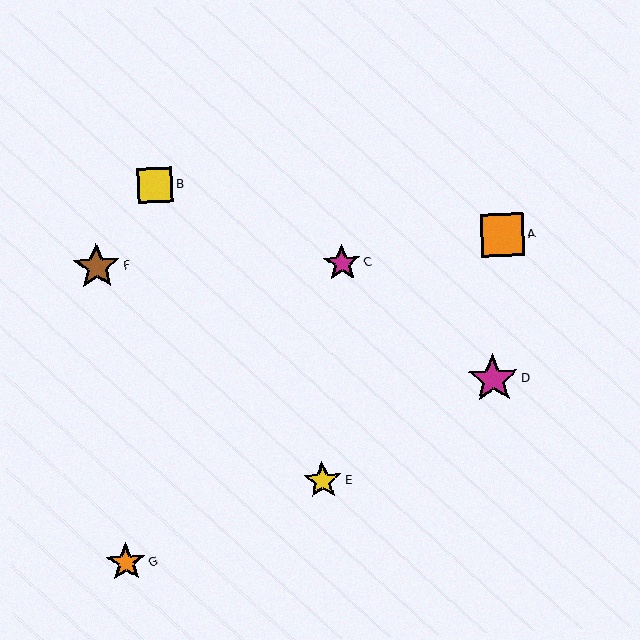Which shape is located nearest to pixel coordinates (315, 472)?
The yellow star (labeled E) at (323, 481) is nearest to that location.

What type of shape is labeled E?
Shape E is a yellow star.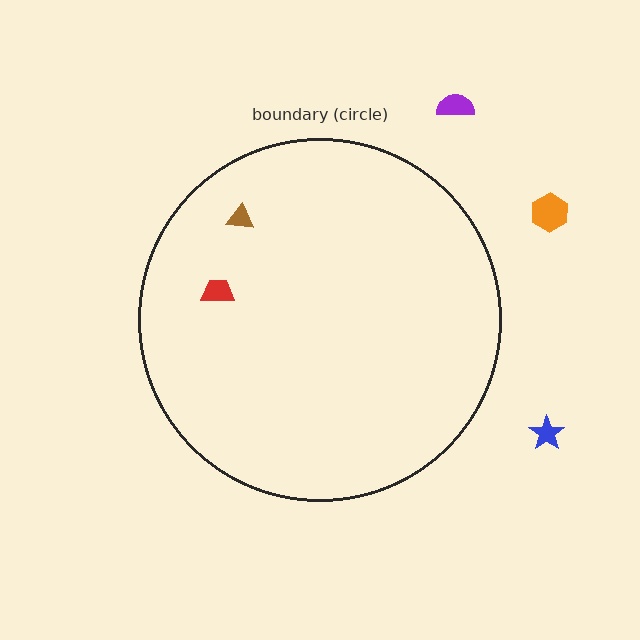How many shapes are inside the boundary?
2 inside, 3 outside.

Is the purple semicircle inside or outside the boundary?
Outside.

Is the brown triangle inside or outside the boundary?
Inside.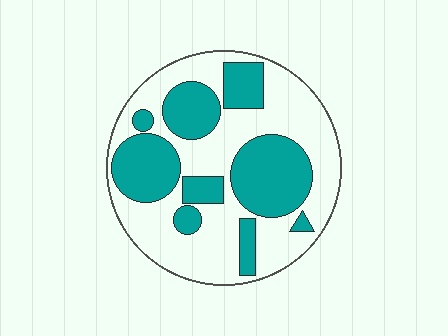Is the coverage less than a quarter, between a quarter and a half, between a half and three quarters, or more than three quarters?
Between a quarter and a half.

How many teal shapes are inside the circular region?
9.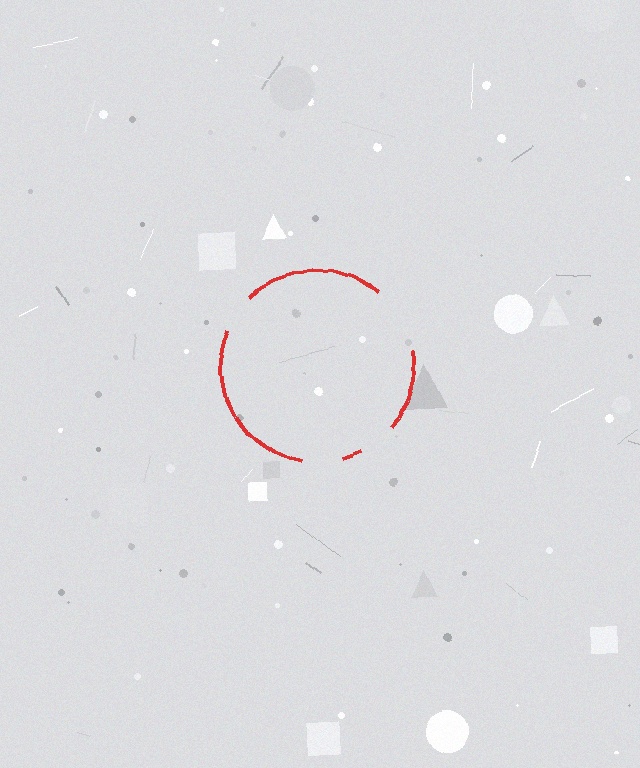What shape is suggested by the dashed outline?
The dashed outline suggests a circle.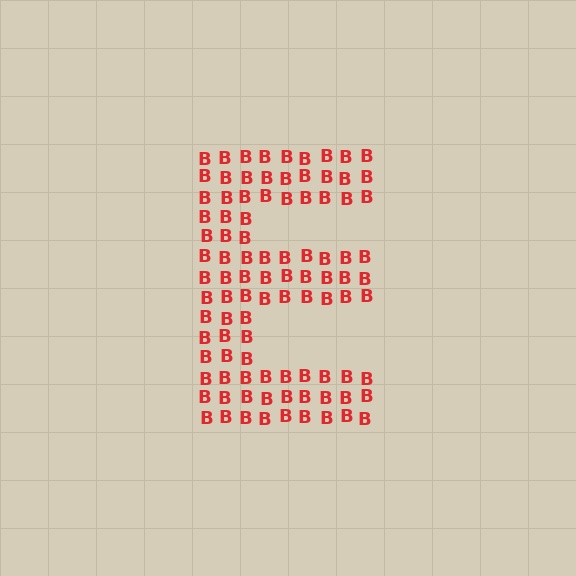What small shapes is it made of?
It is made of small letter B's.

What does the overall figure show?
The overall figure shows the letter E.